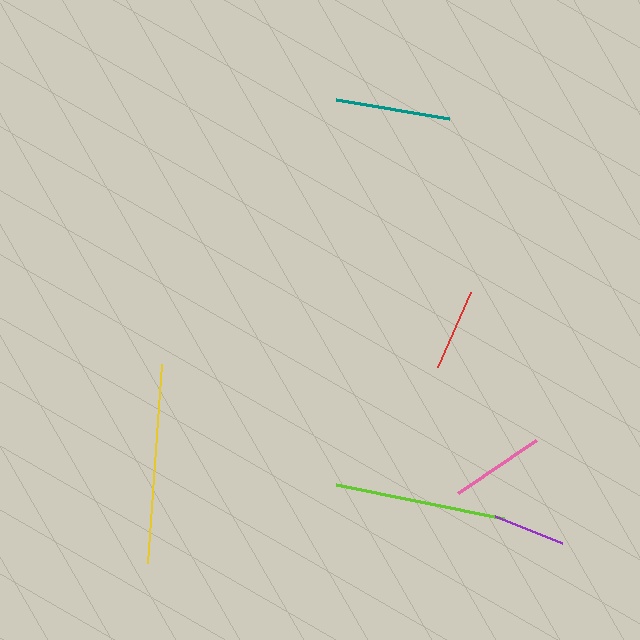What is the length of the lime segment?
The lime segment is approximately 171 pixels long.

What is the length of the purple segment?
The purple segment is approximately 72 pixels long.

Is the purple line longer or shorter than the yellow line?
The yellow line is longer than the purple line.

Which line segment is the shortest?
The purple line is the shortest at approximately 72 pixels.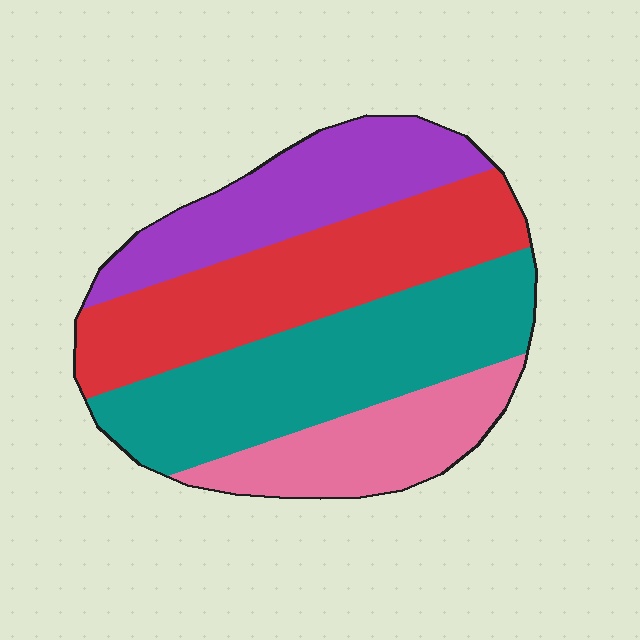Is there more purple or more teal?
Teal.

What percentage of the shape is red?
Red covers roughly 30% of the shape.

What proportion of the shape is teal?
Teal covers about 30% of the shape.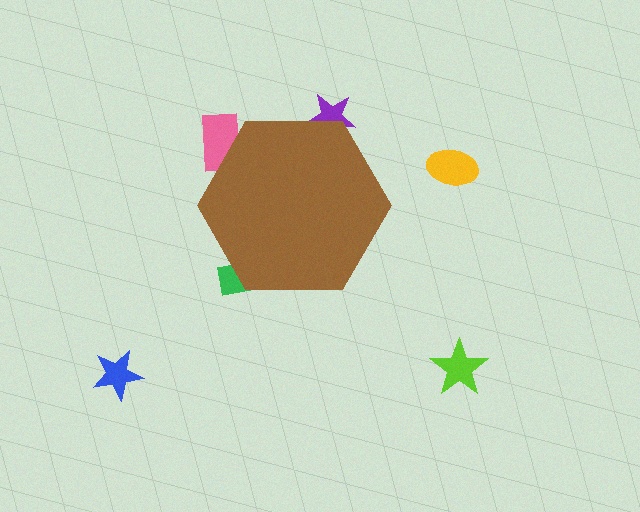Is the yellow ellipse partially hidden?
No, the yellow ellipse is fully visible.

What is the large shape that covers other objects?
A brown hexagon.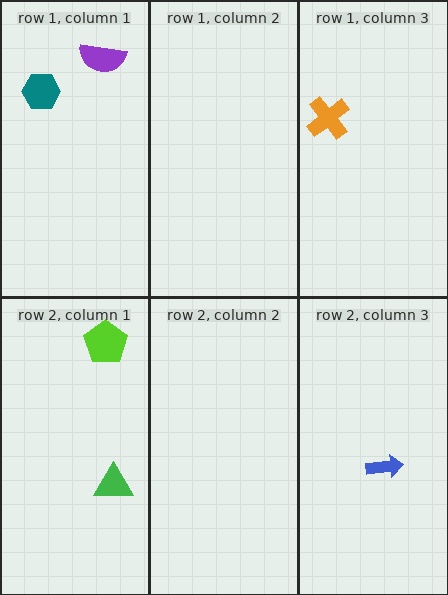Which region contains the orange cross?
The row 1, column 3 region.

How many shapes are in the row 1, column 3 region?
1.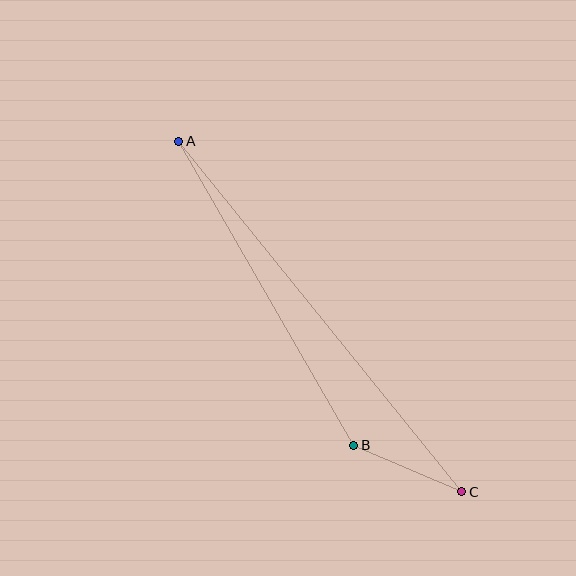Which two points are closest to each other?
Points B and C are closest to each other.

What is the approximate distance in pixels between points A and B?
The distance between A and B is approximately 351 pixels.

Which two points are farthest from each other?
Points A and C are farthest from each other.